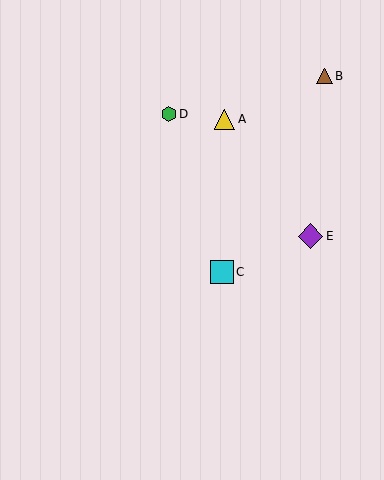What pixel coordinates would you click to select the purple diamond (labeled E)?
Click at (311, 236) to select the purple diamond E.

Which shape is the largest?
The purple diamond (labeled E) is the largest.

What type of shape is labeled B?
Shape B is a brown triangle.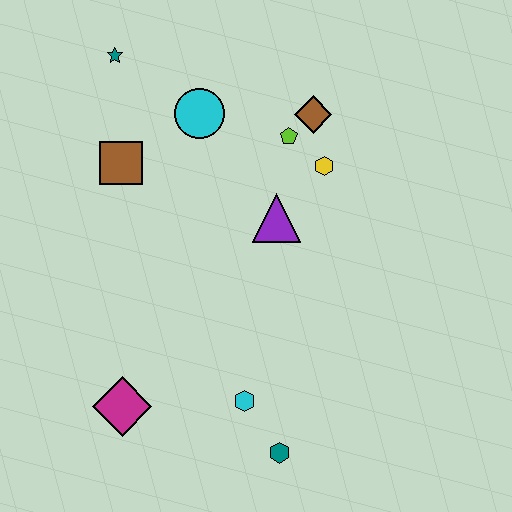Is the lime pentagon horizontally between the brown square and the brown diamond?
Yes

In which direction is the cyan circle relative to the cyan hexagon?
The cyan circle is above the cyan hexagon.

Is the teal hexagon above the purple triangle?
No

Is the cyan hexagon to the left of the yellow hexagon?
Yes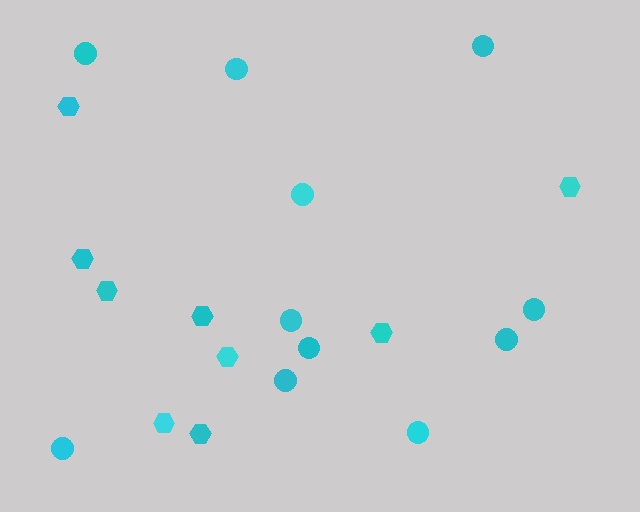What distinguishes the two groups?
There are 2 groups: one group of circles (11) and one group of hexagons (9).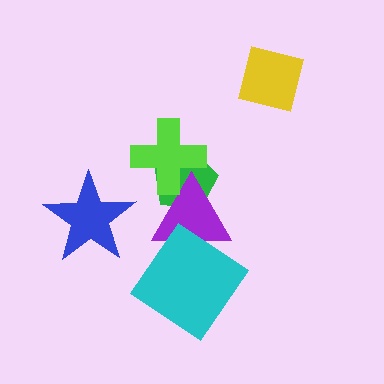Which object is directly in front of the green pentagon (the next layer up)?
The purple triangle is directly in front of the green pentagon.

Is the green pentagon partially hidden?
Yes, it is partially covered by another shape.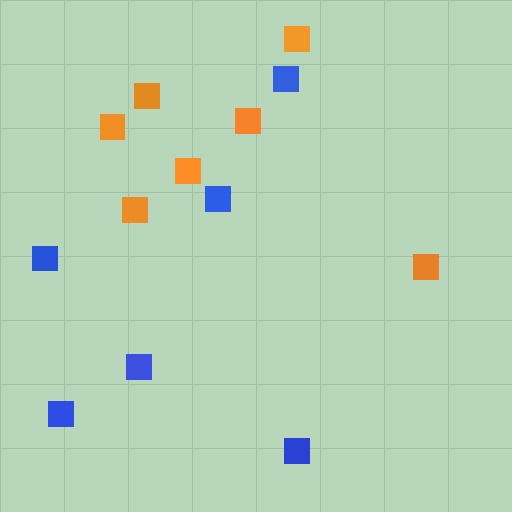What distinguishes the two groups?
There are 2 groups: one group of blue squares (6) and one group of orange squares (7).